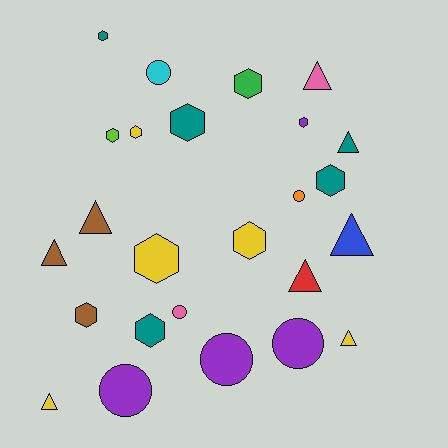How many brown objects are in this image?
There are 3 brown objects.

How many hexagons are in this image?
There are 11 hexagons.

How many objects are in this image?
There are 25 objects.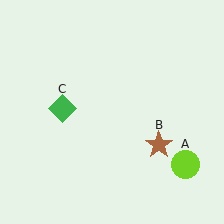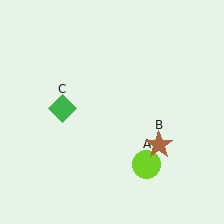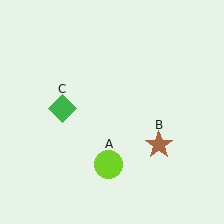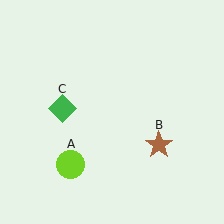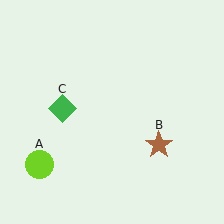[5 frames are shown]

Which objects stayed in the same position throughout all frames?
Brown star (object B) and green diamond (object C) remained stationary.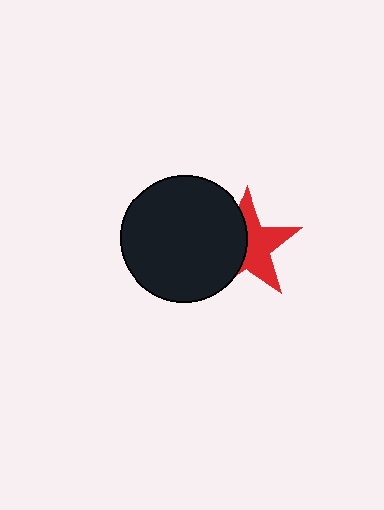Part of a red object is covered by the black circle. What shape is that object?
It is a star.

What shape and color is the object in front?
The object in front is a black circle.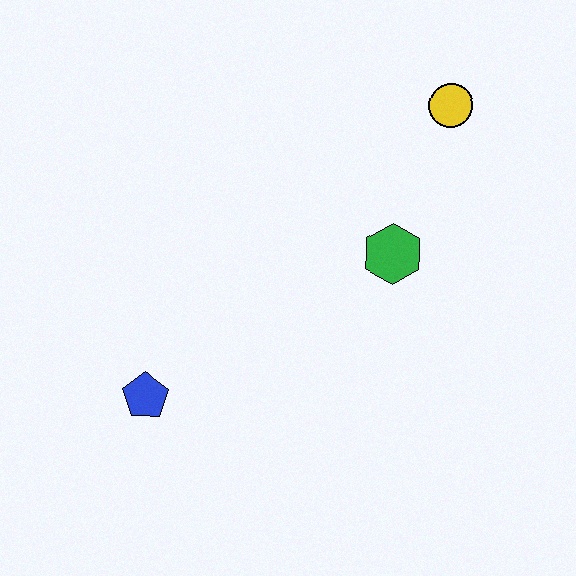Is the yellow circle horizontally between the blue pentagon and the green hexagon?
No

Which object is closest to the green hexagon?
The yellow circle is closest to the green hexagon.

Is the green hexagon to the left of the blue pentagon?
No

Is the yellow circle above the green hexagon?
Yes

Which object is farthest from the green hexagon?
The blue pentagon is farthest from the green hexagon.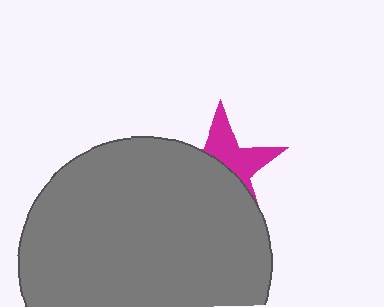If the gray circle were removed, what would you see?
You would see the complete magenta star.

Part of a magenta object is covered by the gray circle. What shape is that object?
It is a star.